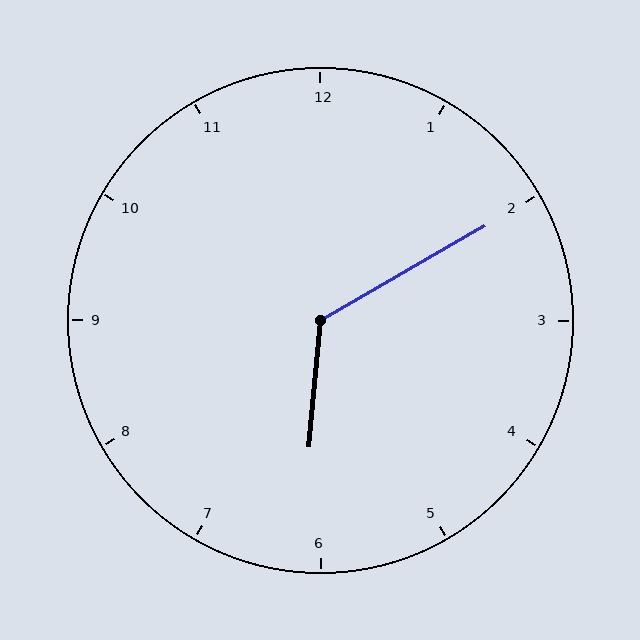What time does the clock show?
6:10.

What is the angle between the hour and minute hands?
Approximately 125 degrees.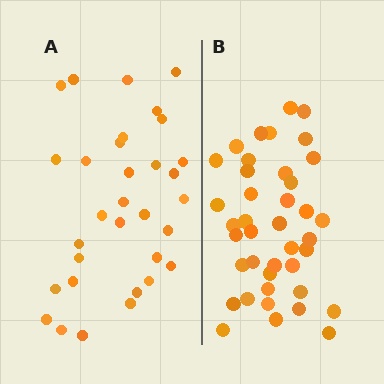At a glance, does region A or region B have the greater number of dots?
Region B (the right region) has more dots.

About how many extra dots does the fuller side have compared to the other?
Region B has roughly 8 or so more dots than region A.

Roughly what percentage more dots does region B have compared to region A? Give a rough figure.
About 25% more.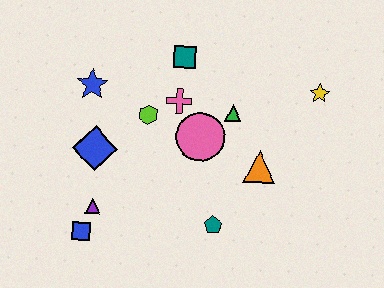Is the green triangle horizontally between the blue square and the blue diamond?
No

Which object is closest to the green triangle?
The pink circle is closest to the green triangle.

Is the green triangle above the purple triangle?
Yes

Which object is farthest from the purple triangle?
The yellow star is farthest from the purple triangle.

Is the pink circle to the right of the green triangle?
No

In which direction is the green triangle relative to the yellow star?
The green triangle is to the left of the yellow star.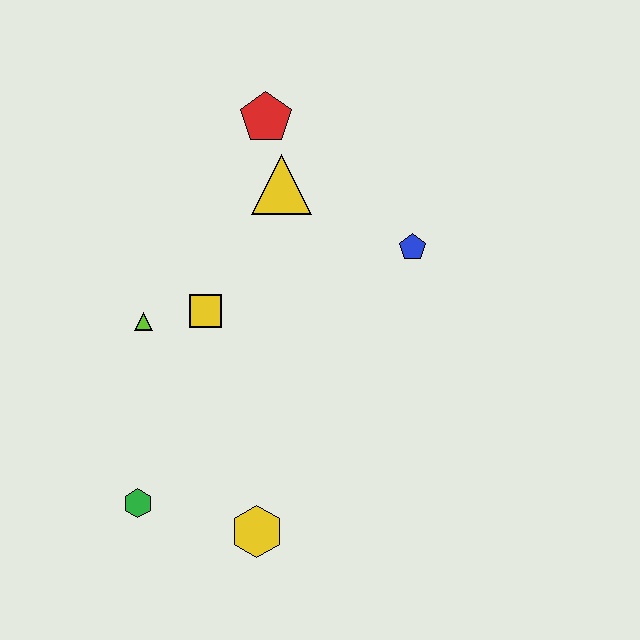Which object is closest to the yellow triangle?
The red pentagon is closest to the yellow triangle.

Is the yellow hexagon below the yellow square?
Yes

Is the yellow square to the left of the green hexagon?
No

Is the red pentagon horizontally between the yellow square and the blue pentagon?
Yes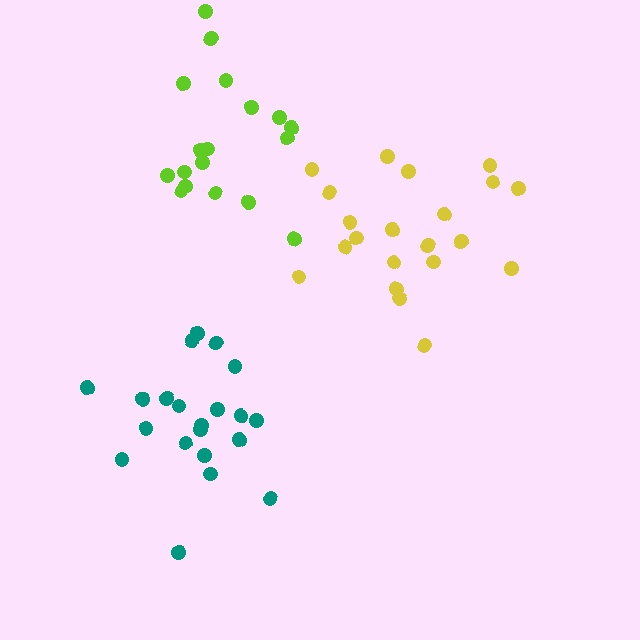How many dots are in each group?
Group 1: 21 dots, Group 2: 21 dots, Group 3: 18 dots (60 total).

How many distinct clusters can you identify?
There are 3 distinct clusters.